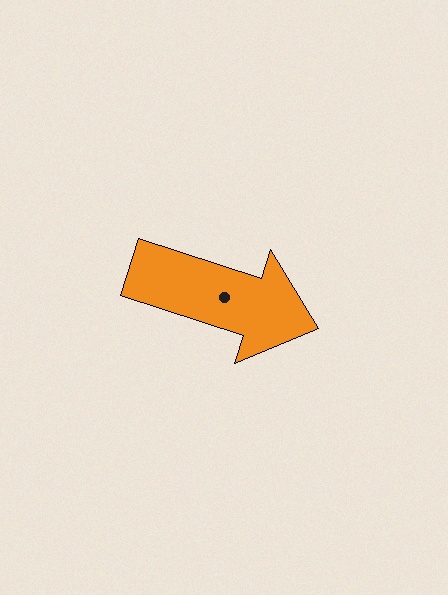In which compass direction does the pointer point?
East.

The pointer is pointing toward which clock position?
Roughly 4 o'clock.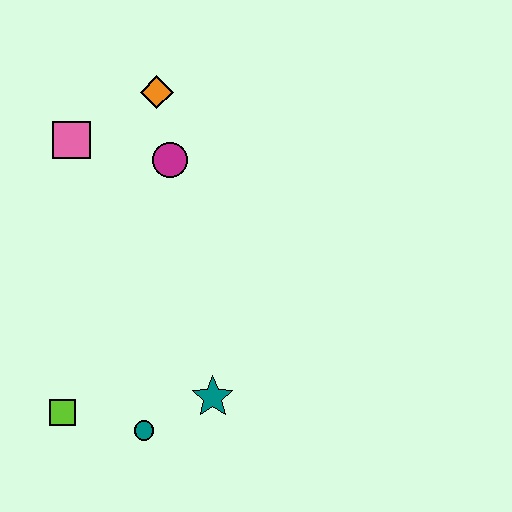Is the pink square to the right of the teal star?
No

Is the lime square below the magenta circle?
Yes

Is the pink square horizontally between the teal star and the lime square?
Yes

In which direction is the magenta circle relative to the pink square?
The magenta circle is to the right of the pink square.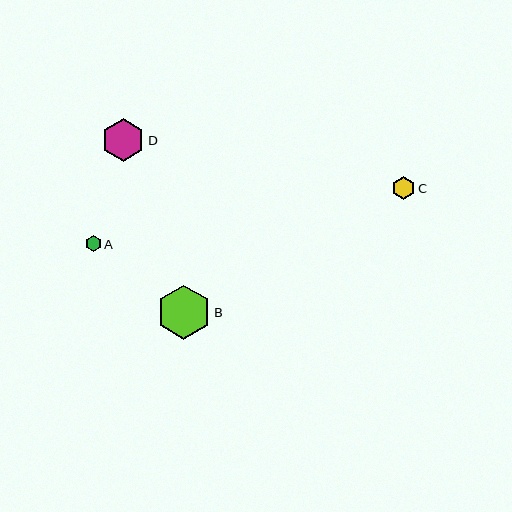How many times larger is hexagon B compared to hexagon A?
Hexagon B is approximately 3.3 times the size of hexagon A.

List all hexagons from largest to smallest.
From largest to smallest: B, D, C, A.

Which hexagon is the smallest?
Hexagon A is the smallest with a size of approximately 16 pixels.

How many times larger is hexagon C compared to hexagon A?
Hexagon C is approximately 1.4 times the size of hexagon A.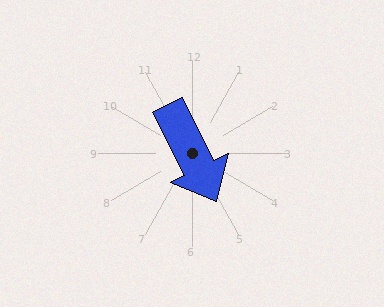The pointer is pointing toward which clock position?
Roughly 5 o'clock.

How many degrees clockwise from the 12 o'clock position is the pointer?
Approximately 153 degrees.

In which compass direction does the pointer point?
Southeast.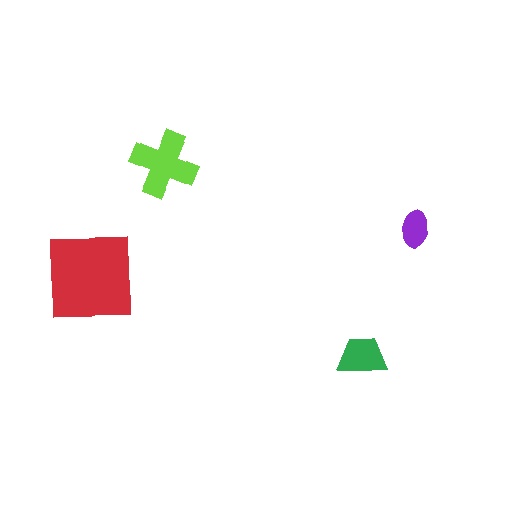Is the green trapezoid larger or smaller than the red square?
Smaller.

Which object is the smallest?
The purple ellipse.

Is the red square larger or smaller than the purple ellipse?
Larger.